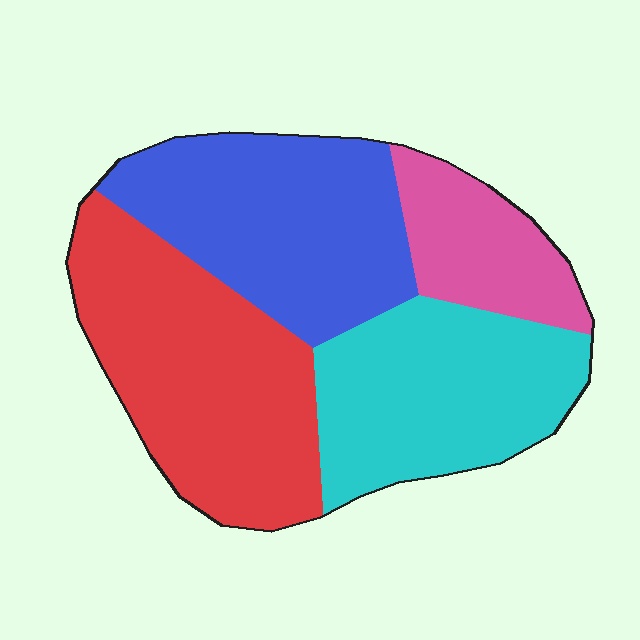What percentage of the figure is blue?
Blue covers about 30% of the figure.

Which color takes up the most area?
Red, at roughly 35%.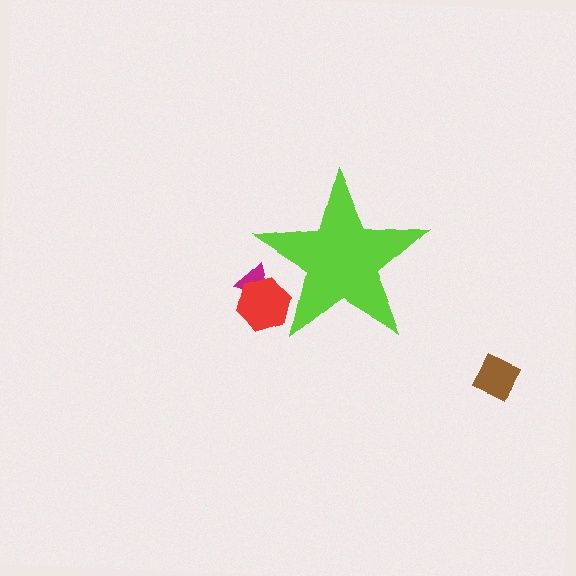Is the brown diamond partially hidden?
No, the brown diamond is fully visible.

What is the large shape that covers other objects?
A lime star.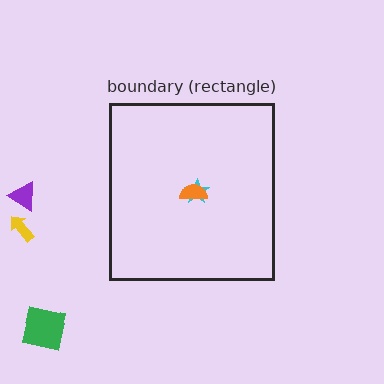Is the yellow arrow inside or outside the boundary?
Outside.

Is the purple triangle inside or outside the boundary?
Outside.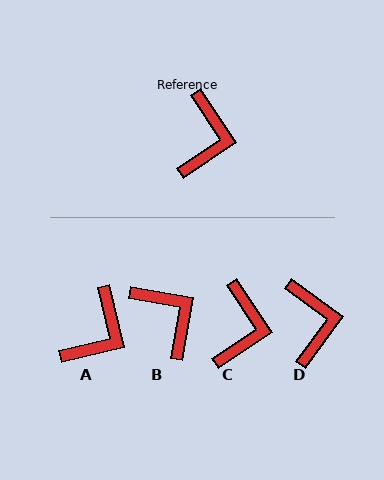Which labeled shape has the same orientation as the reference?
C.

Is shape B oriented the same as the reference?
No, it is off by about 46 degrees.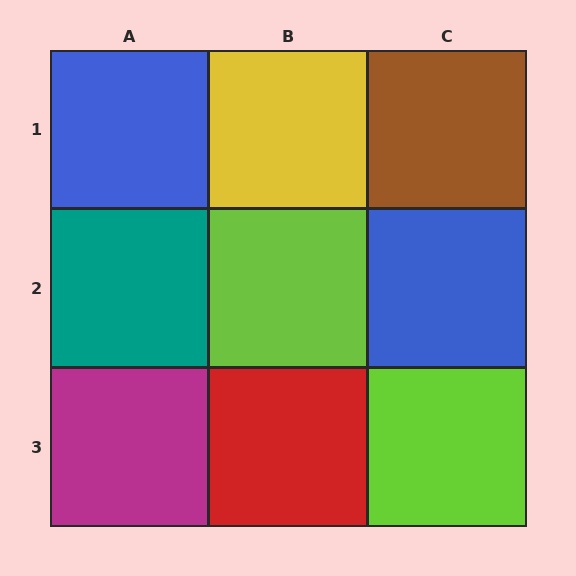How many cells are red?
1 cell is red.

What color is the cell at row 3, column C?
Lime.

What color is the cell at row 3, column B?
Red.